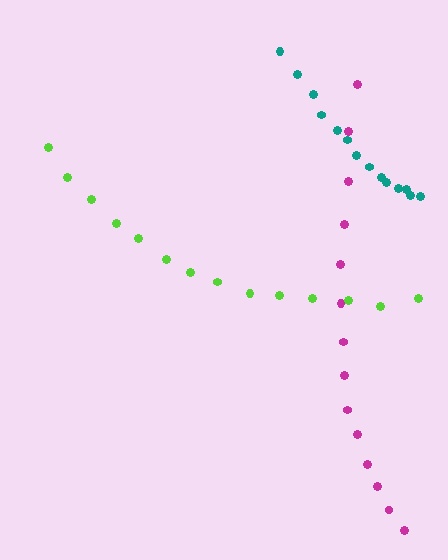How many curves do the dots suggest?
There are 3 distinct paths.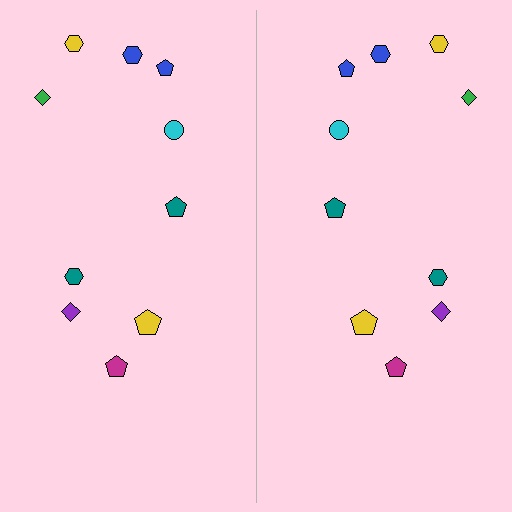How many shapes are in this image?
There are 20 shapes in this image.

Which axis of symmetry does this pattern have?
The pattern has a vertical axis of symmetry running through the center of the image.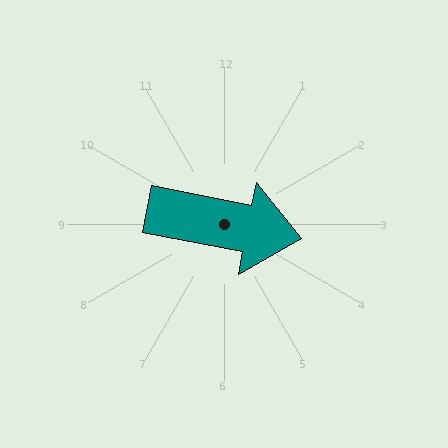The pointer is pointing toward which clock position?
Roughly 3 o'clock.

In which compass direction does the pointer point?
East.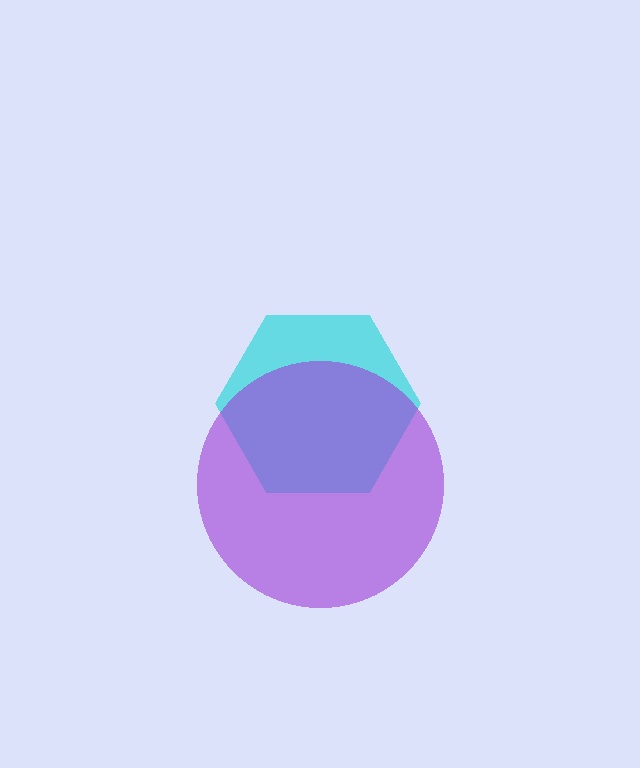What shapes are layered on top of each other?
The layered shapes are: a cyan hexagon, a purple circle.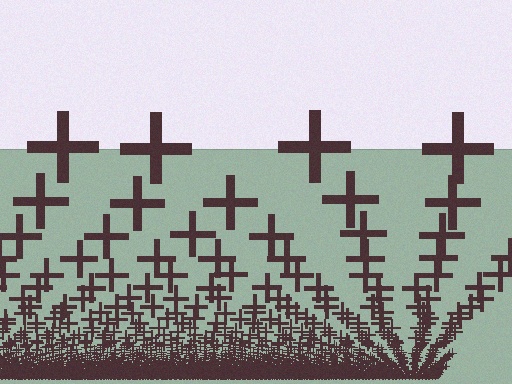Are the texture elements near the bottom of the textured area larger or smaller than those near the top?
Smaller. The gradient is inverted — elements near the bottom are smaller and denser.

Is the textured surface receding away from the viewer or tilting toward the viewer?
The surface appears to tilt toward the viewer. Texture elements get larger and sparser toward the top.